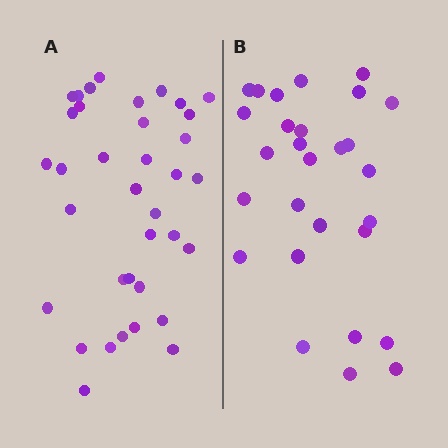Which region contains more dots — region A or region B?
Region A (the left region) has more dots.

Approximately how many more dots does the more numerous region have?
Region A has roughly 8 or so more dots than region B.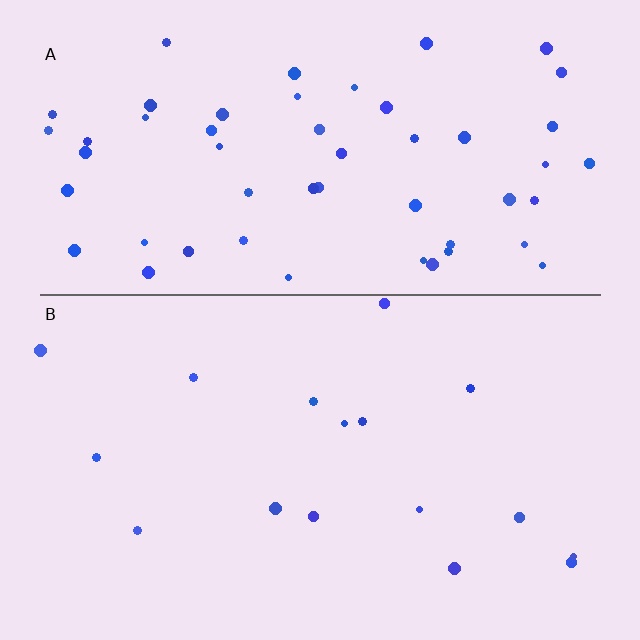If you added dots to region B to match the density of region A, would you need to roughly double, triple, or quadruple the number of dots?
Approximately triple.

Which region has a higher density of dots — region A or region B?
A (the top).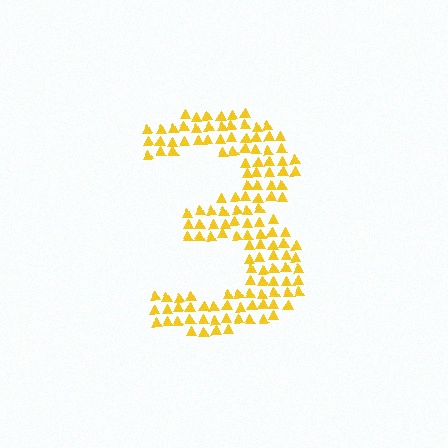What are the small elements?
The small elements are triangles.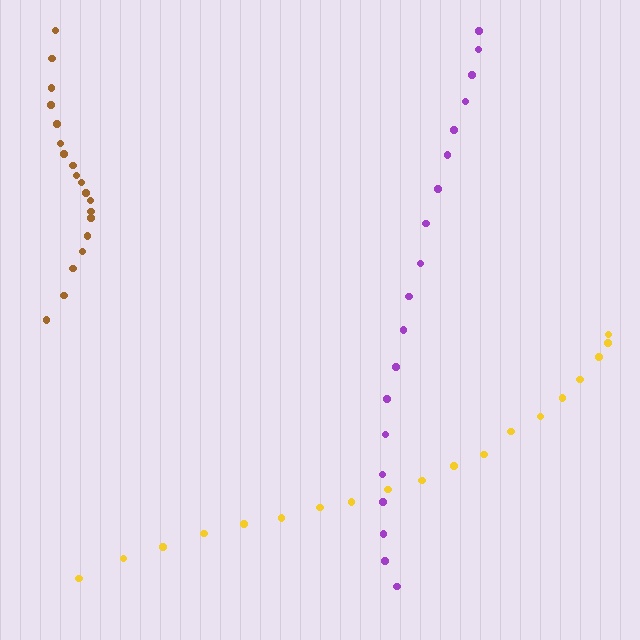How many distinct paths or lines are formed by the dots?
There are 3 distinct paths.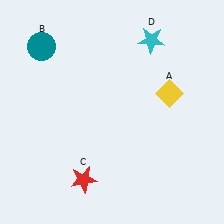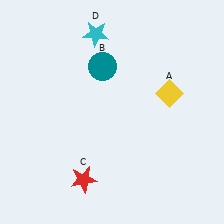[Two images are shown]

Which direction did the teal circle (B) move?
The teal circle (B) moved right.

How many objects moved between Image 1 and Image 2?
2 objects moved between the two images.